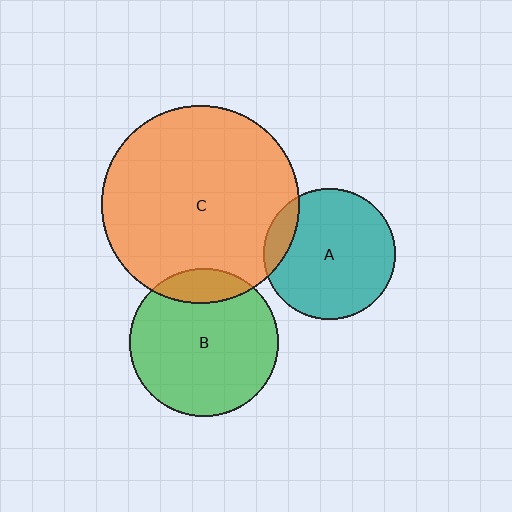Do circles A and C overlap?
Yes.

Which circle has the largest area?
Circle C (orange).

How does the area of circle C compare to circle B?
Approximately 1.8 times.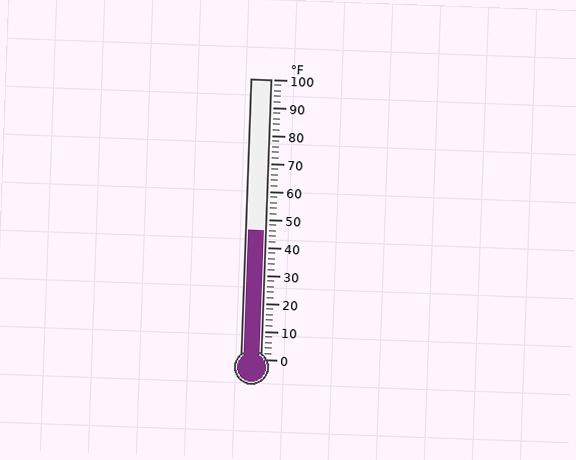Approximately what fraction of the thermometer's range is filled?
The thermometer is filled to approximately 45% of its range.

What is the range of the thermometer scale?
The thermometer scale ranges from 0°F to 100°F.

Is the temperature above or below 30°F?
The temperature is above 30°F.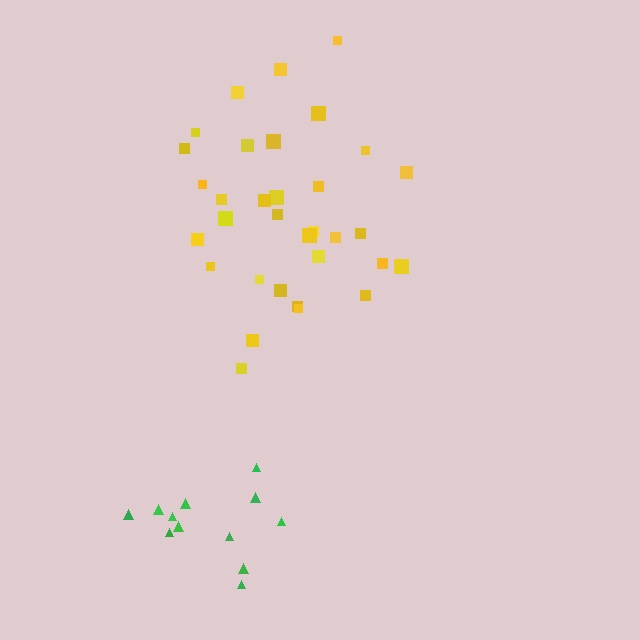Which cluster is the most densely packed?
Yellow.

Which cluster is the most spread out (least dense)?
Green.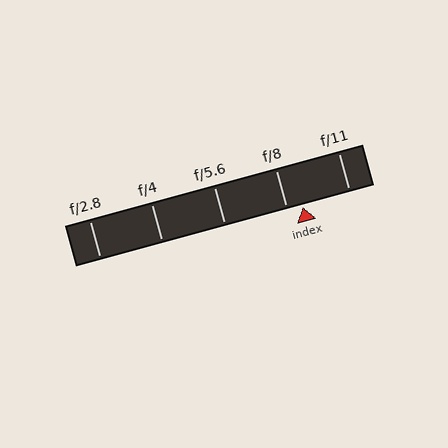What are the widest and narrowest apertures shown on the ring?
The widest aperture shown is f/2.8 and the narrowest is f/11.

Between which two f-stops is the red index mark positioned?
The index mark is between f/8 and f/11.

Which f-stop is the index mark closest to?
The index mark is closest to f/8.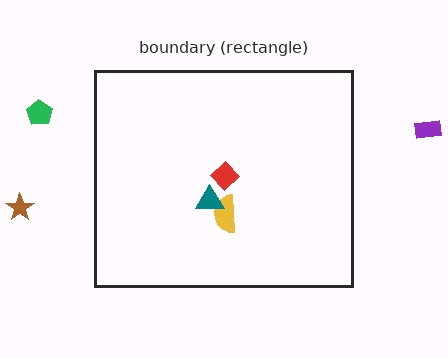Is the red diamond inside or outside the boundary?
Inside.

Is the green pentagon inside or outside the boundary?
Outside.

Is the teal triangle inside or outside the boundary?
Inside.